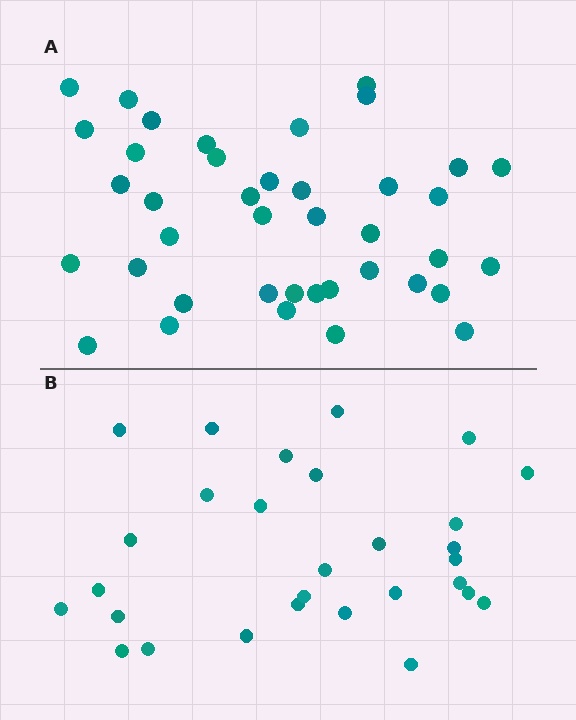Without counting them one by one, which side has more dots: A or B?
Region A (the top region) has more dots.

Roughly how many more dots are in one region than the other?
Region A has roughly 12 or so more dots than region B.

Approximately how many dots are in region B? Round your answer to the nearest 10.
About 30 dots. (The exact count is 29, which rounds to 30.)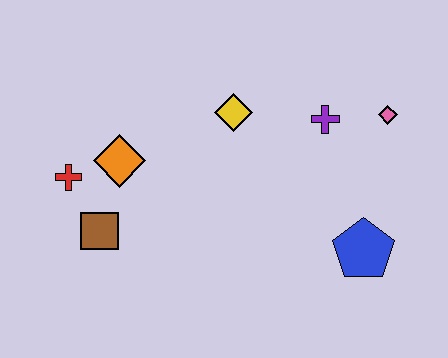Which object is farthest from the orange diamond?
The pink diamond is farthest from the orange diamond.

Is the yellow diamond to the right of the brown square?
Yes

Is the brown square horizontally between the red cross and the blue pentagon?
Yes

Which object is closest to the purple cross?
The pink diamond is closest to the purple cross.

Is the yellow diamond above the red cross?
Yes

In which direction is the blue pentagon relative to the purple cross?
The blue pentagon is below the purple cross.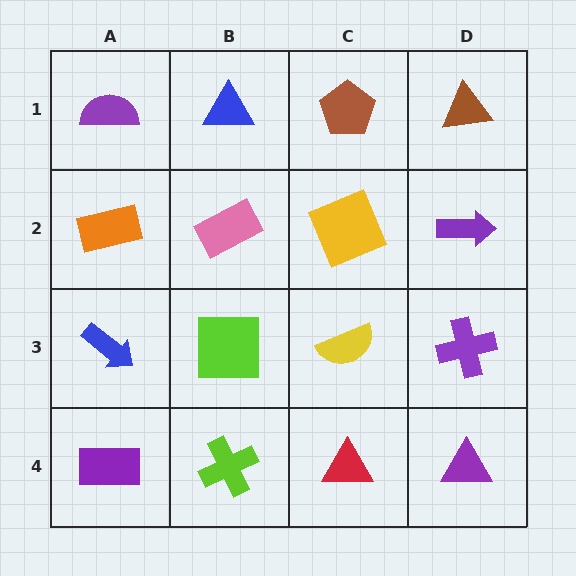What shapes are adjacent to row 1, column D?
A purple arrow (row 2, column D), a brown pentagon (row 1, column C).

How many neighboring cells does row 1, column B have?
3.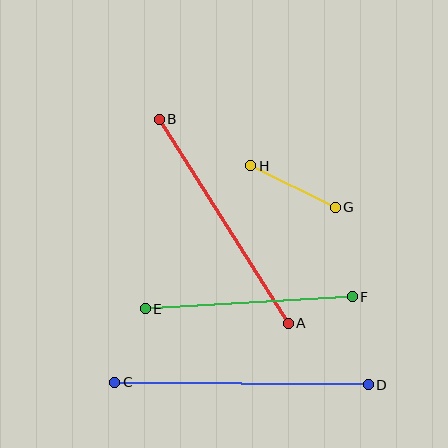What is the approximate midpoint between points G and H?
The midpoint is at approximately (293, 186) pixels.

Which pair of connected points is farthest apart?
Points C and D are farthest apart.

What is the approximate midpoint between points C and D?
The midpoint is at approximately (242, 384) pixels.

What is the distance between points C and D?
The distance is approximately 254 pixels.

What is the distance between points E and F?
The distance is approximately 207 pixels.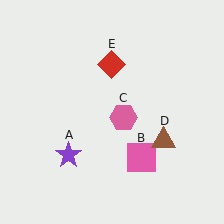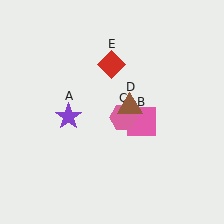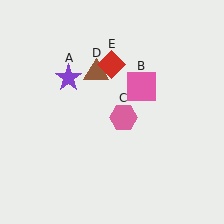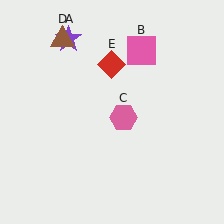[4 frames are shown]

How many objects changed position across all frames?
3 objects changed position: purple star (object A), pink square (object B), brown triangle (object D).